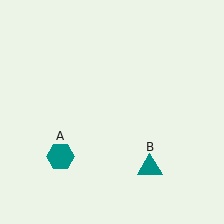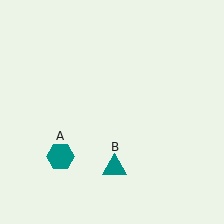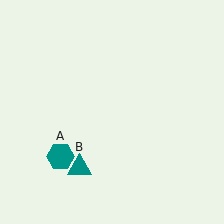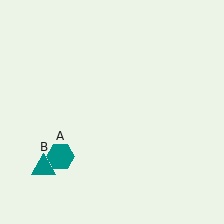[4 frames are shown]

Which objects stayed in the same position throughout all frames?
Teal hexagon (object A) remained stationary.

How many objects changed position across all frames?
1 object changed position: teal triangle (object B).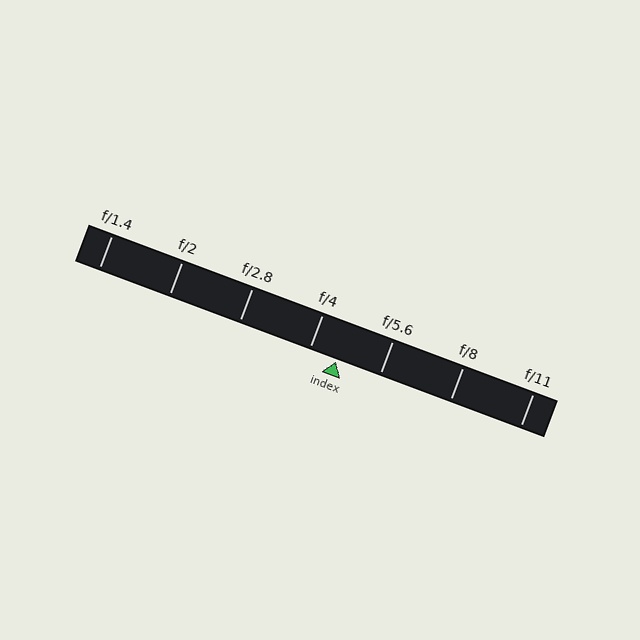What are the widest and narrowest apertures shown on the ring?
The widest aperture shown is f/1.4 and the narrowest is f/11.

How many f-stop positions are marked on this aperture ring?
There are 7 f-stop positions marked.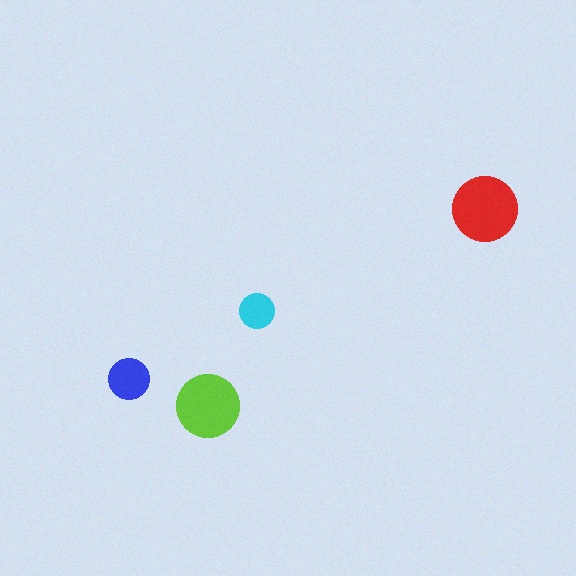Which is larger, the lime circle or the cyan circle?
The lime one.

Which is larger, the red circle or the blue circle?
The red one.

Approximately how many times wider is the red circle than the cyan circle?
About 2 times wider.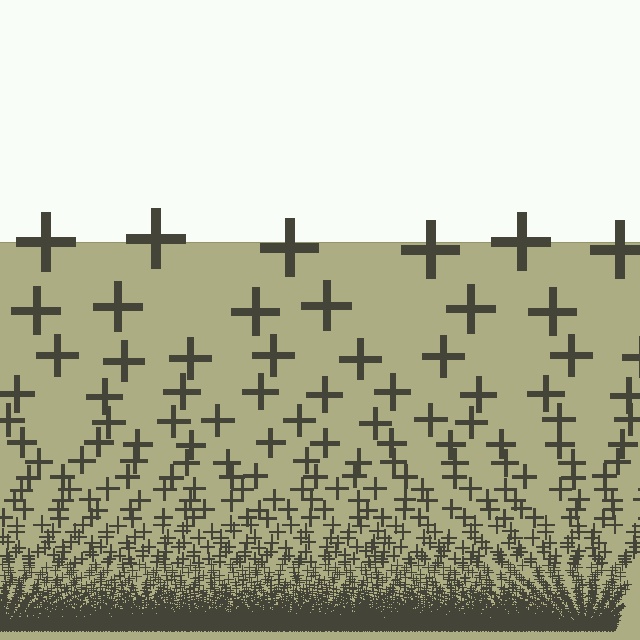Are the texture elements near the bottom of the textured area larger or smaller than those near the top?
Smaller. The gradient is inverted — elements near the bottom are smaller and denser.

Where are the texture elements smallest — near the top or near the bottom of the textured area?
Near the bottom.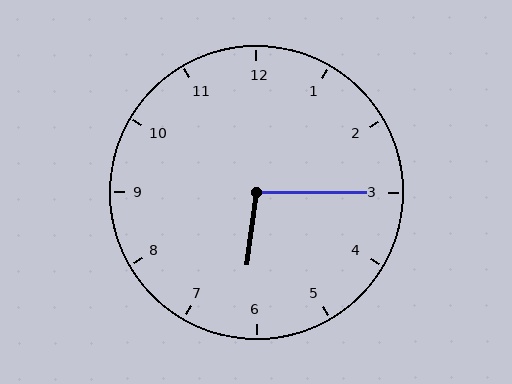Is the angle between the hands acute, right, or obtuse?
It is obtuse.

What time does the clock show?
6:15.